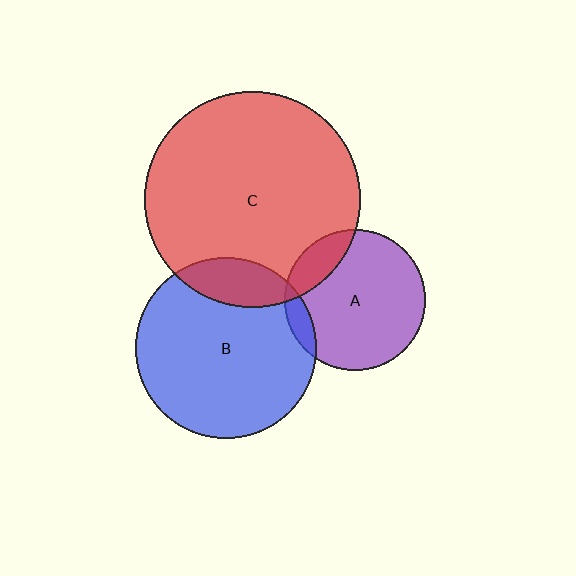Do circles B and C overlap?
Yes.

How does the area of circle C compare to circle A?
Approximately 2.3 times.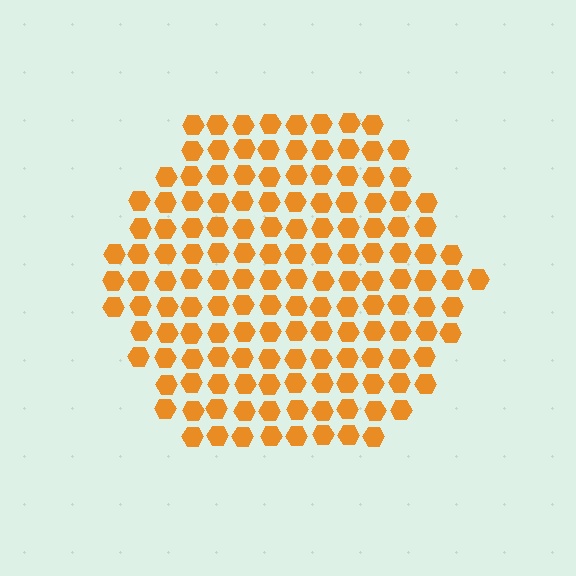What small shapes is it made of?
It is made of small hexagons.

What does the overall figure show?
The overall figure shows a hexagon.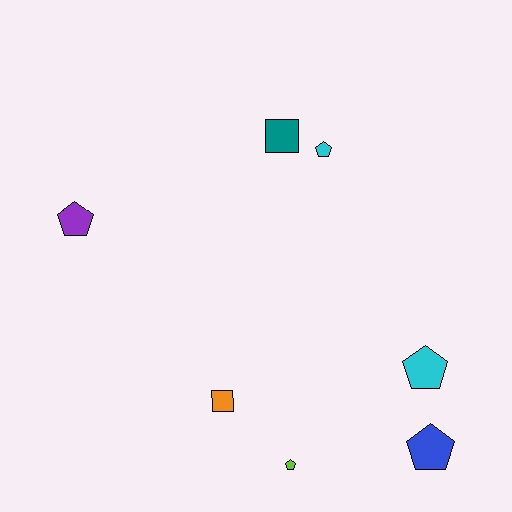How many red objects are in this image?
There are no red objects.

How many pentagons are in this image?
There are 5 pentagons.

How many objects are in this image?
There are 7 objects.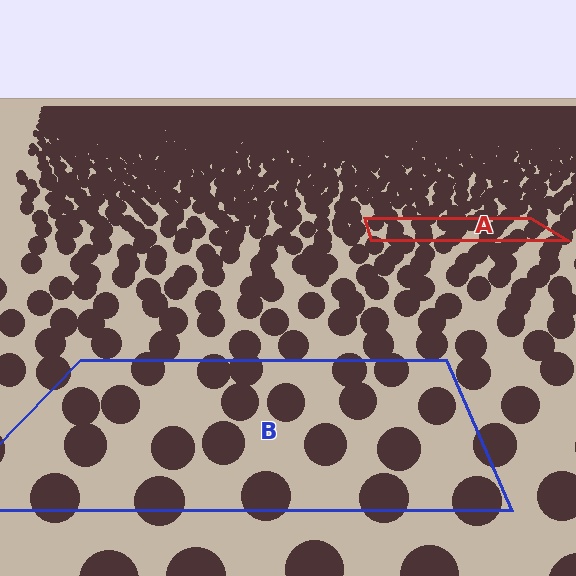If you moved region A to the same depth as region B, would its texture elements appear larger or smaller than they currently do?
They would appear larger. At a closer depth, the same texture elements are projected at a bigger on-screen size.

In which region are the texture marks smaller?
The texture marks are smaller in region A, because it is farther away.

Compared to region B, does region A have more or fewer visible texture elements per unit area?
Region A has more texture elements per unit area — they are packed more densely because it is farther away.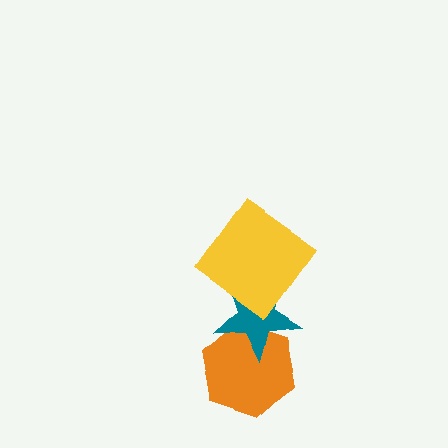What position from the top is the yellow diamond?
The yellow diamond is 1st from the top.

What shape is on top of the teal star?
The yellow diamond is on top of the teal star.